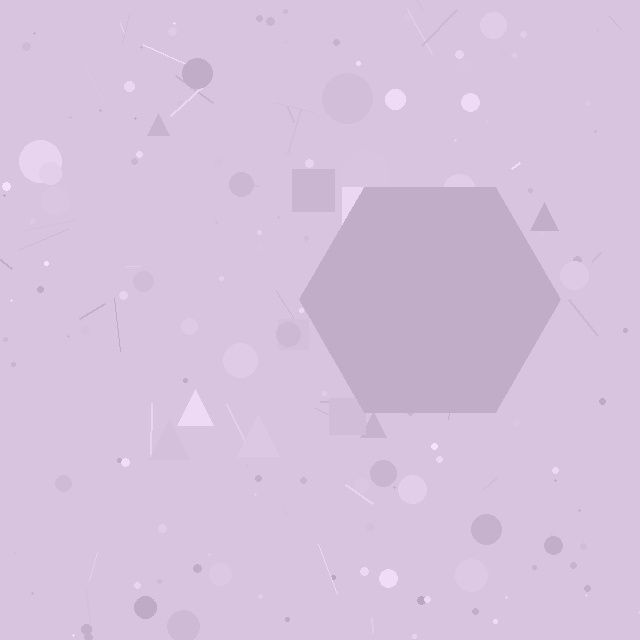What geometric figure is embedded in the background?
A hexagon is embedded in the background.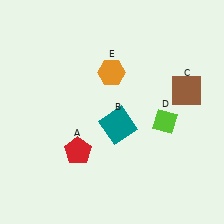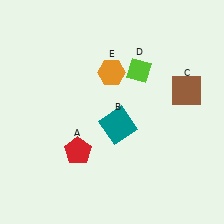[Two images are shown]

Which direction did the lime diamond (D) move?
The lime diamond (D) moved up.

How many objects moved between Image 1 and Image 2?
1 object moved between the two images.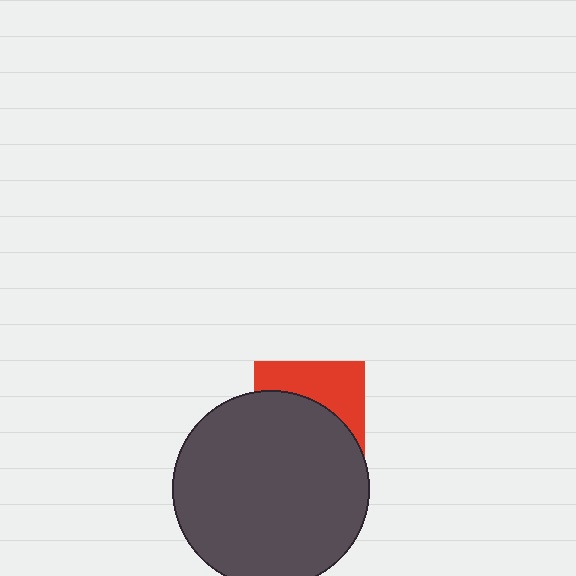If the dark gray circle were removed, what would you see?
You would see the complete red square.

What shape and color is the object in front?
The object in front is a dark gray circle.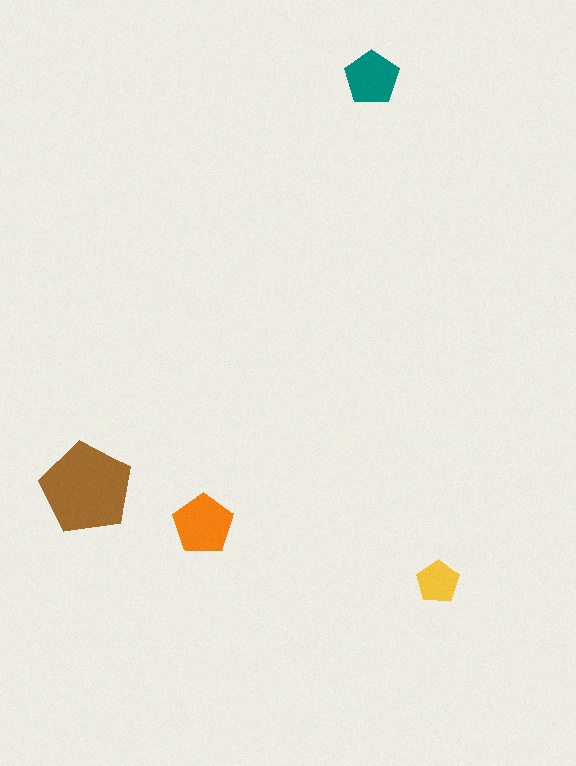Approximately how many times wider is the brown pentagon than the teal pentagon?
About 1.5 times wider.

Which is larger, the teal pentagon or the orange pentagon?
The orange one.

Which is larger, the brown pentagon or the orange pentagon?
The brown one.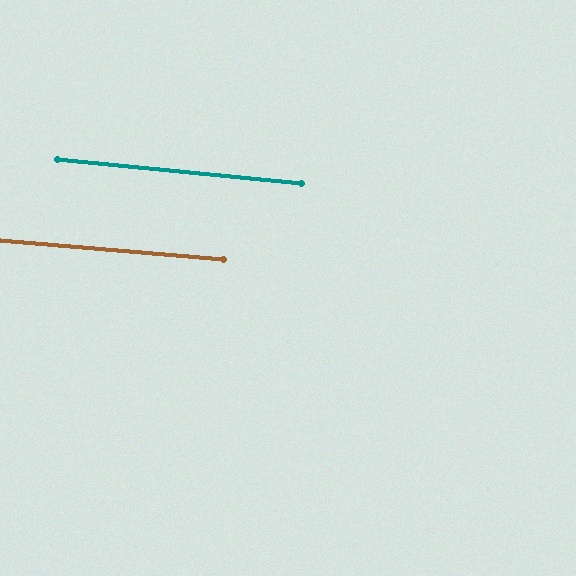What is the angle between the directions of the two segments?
Approximately 1 degree.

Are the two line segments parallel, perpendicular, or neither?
Parallel — their directions differ by only 0.9°.